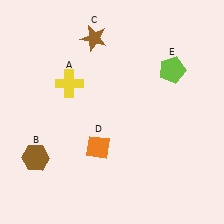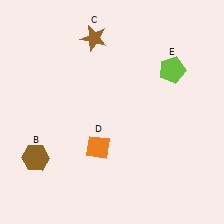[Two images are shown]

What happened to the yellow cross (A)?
The yellow cross (A) was removed in Image 2. It was in the top-left area of Image 1.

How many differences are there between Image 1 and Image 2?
There is 1 difference between the two images.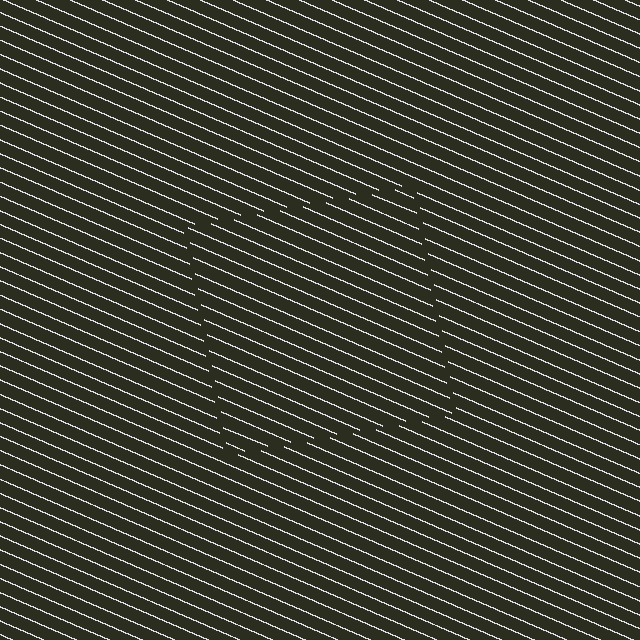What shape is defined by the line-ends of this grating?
An illusory square. The interior of the shape contains the same grating, shifted by half a period — the contour is defined by the phase discontinuity where line-ends from the inner and outer gratings abut.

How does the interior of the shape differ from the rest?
The interior of the shape contains the same grating, shifted by half a period — the contour is defined by the phase discontinuity where line-ends from the inner and outer gratings abut.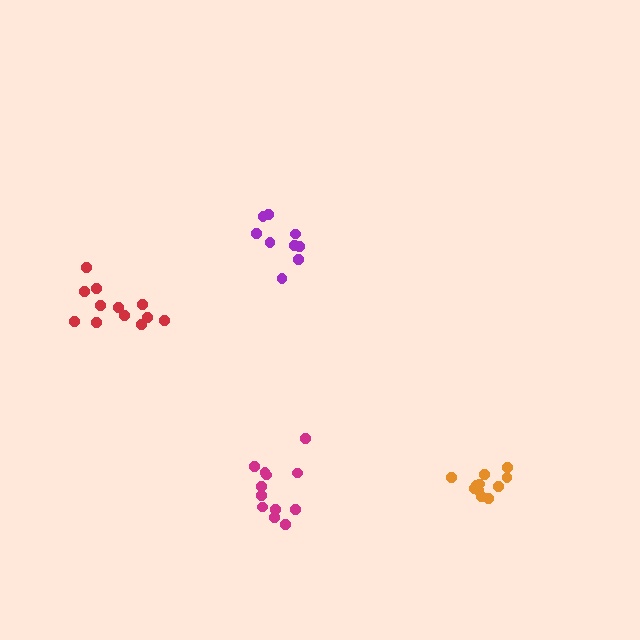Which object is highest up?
The purple cluster is topmost.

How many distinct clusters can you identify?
There are 4 distinct clusters.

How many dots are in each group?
Group 1: 9 dots, Group 2: 11 dots, Group 3: 12 dots, Group 4: 12 dots (44 total).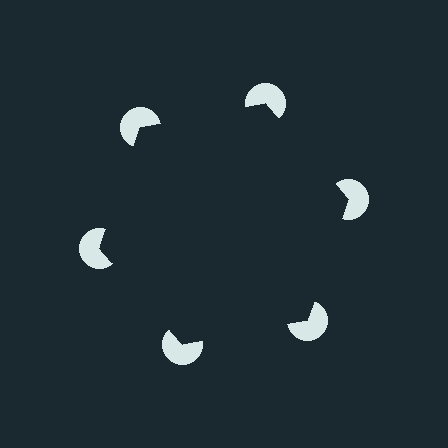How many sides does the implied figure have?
6 sides.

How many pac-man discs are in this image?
There are 6 — one at each vertex of the illusory hexagon.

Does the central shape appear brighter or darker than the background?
It typically appears slightly darker than the background, even though no actual brightness change is drawn.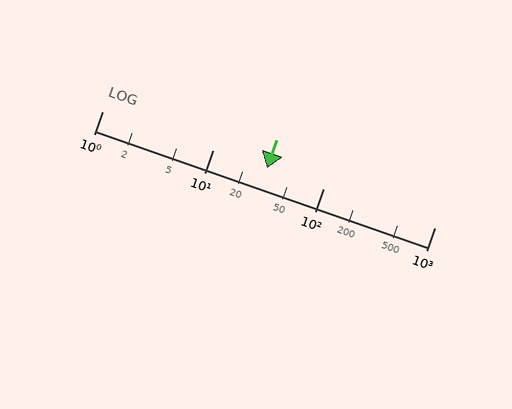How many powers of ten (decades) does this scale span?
The scale spans 3 decades, from 1 to 1000.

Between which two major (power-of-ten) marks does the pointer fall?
The pointer is between 10 and 100.